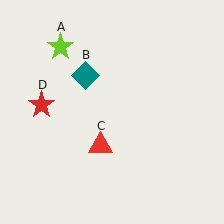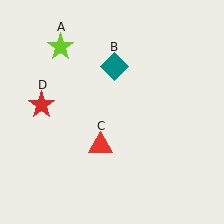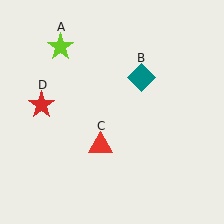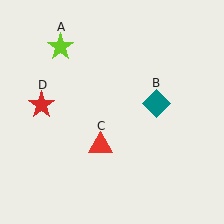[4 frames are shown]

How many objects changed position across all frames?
1 object changed position: teal diamond (object B).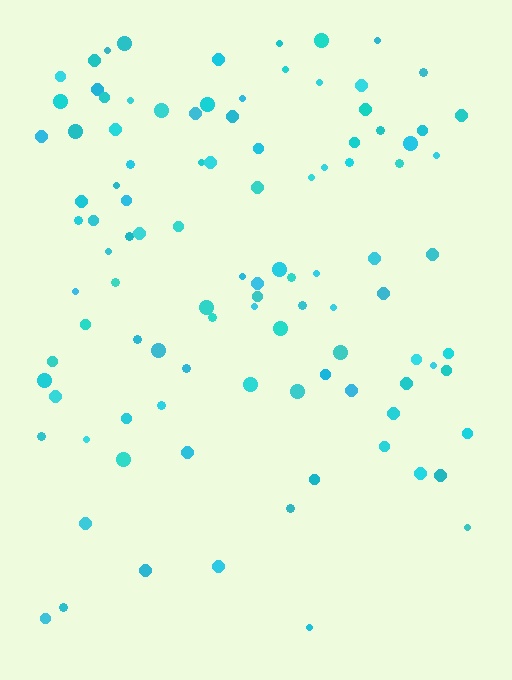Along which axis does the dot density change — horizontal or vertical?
Vertical.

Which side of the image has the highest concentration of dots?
The top.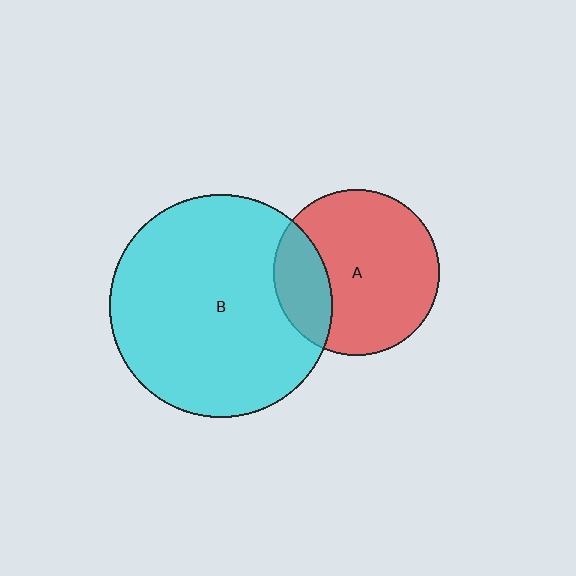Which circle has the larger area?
Circle B (cyan).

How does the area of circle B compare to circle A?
Approximately 1.8 times.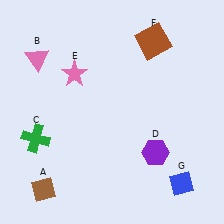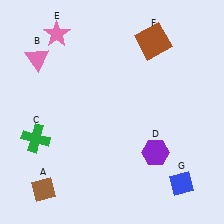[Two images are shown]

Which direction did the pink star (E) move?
The pink star (E) moved up.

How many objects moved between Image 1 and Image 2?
1 object moved between the two images.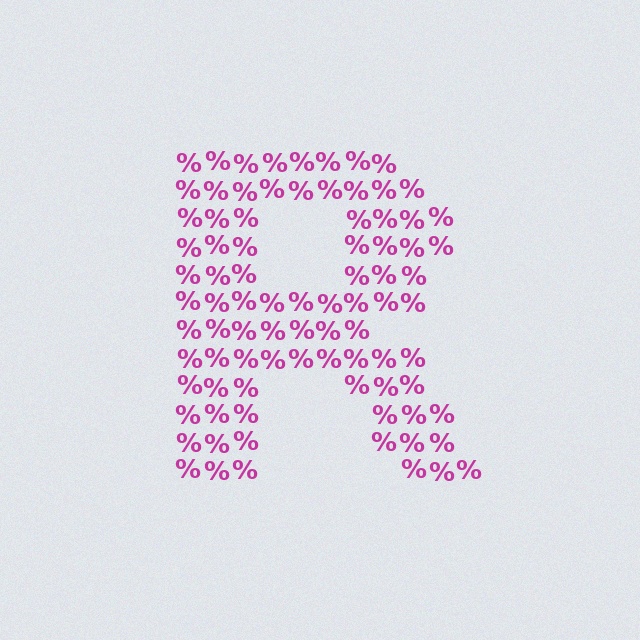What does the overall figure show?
The overall figure shows the letter R.